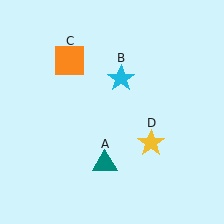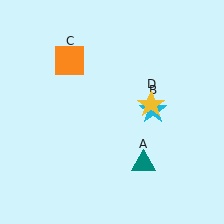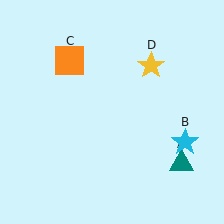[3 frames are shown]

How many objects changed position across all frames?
3 objects changed position: teal triangle (object A), cyan star (object B), yellow star (object D).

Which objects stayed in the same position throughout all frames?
Orange square (object C) remained stationary.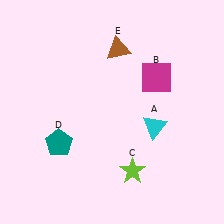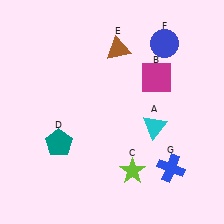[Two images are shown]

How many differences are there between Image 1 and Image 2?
There are 2 differences between the two images.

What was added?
A blue circle (F), a blue cross (G) were added in Image 2.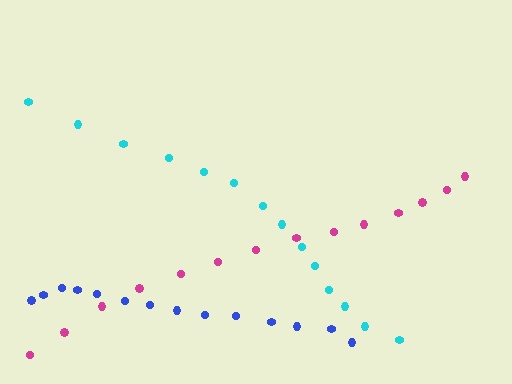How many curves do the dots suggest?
There are 3 distinct paths.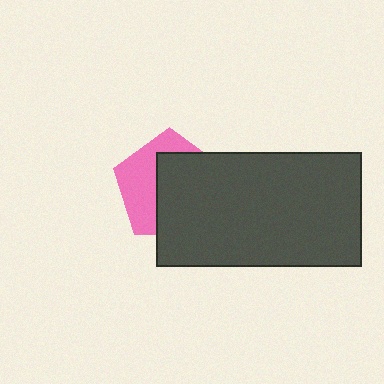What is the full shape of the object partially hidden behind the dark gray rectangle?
The partially hidden object is a pink pentagon.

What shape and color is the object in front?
The object in front is a dark gray rectangle.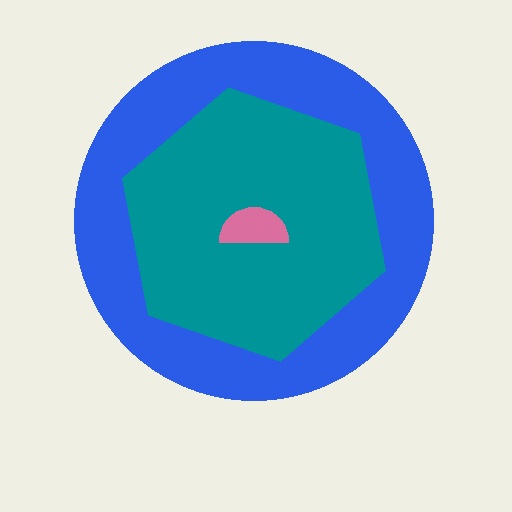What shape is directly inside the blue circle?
The teal hexagon.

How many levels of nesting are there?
3.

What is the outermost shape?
The blue circle.